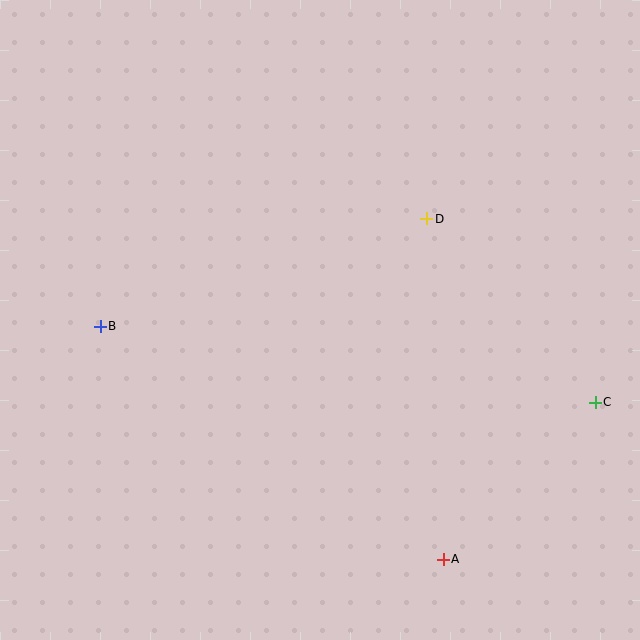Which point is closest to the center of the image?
Point D at (427, 219) is closest to the center.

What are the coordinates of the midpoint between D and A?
The midpoint between D and A is at (435, 389).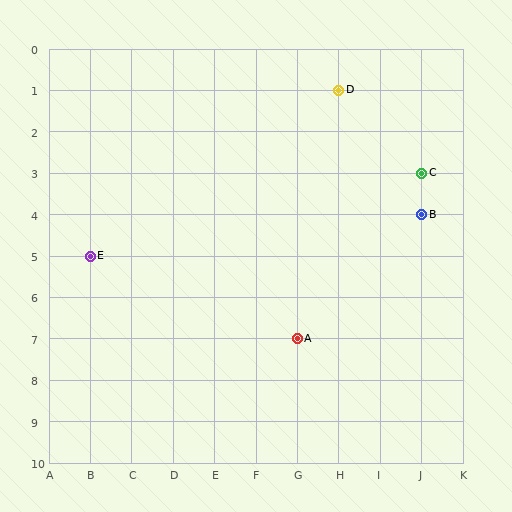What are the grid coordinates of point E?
Point E is at grid coordinates (B, 5).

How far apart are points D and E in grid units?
Points D and E are 6 columns and 4 rows apart (about 7.2 grid units diagonally).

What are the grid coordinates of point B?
Point B is at grid coordinates (J, 4).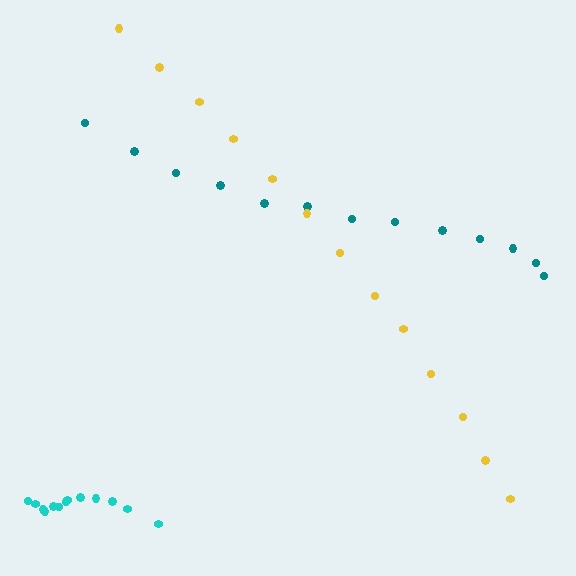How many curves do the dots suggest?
There are 3 distinct paths.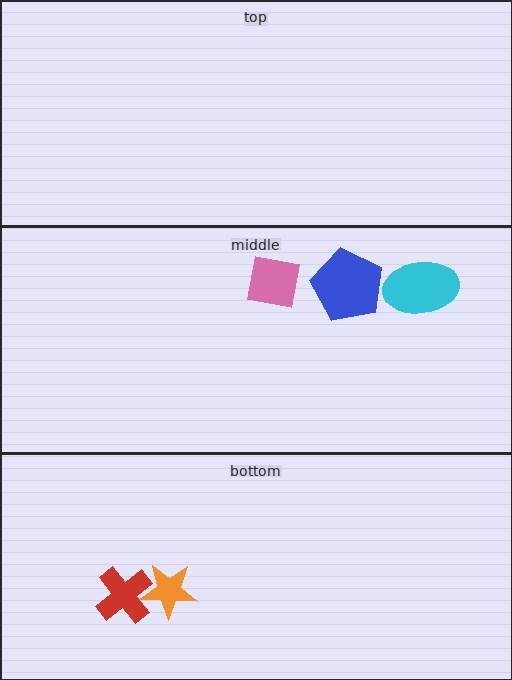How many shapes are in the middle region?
3.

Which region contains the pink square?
The middle region.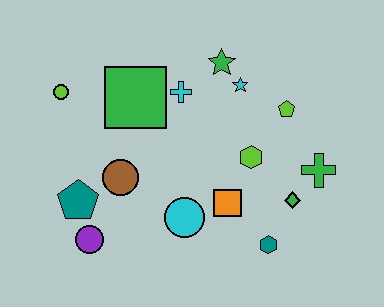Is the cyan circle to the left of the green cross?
Yes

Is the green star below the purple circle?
No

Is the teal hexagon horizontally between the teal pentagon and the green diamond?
Yes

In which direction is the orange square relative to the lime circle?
The orange square is to the right of the lime circle.